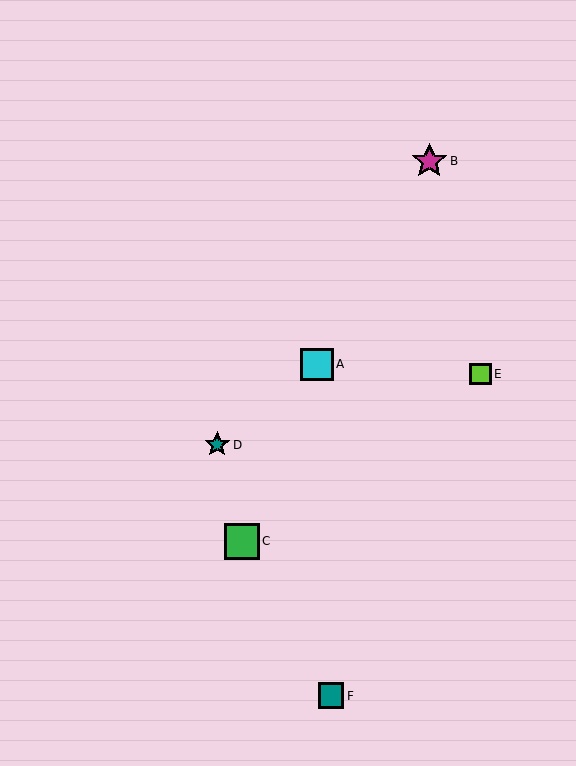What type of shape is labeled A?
Shape A is a cyan square.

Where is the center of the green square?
The center of the green square is at (242, 541).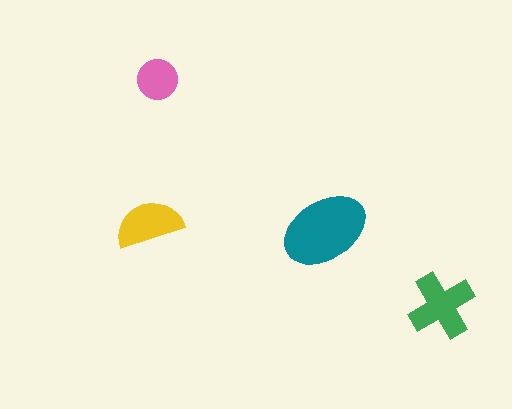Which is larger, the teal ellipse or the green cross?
The teal ellipse.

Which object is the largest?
The teal ellipse.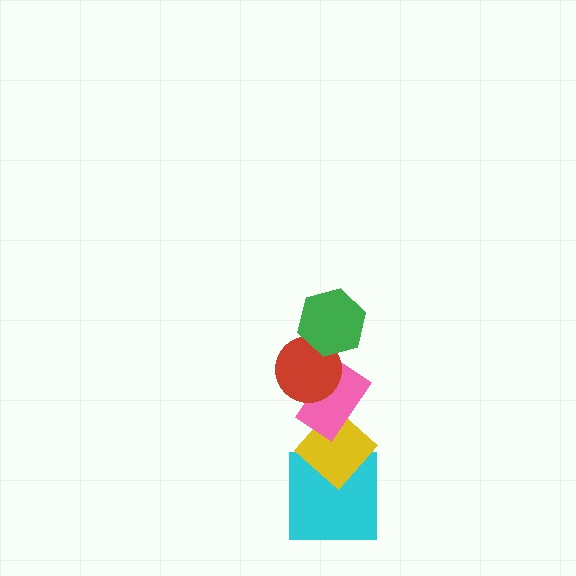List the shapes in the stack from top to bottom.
From top to bottom: the green hexagon, the red circle, the pink rectangle, the yellow diamond, the cyan square.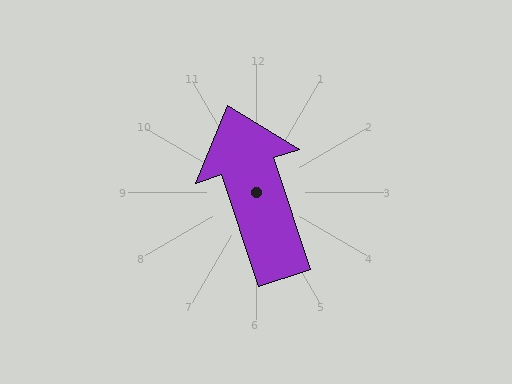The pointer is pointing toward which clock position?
Roughly 11 o'clock.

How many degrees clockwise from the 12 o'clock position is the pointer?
Approximately 342 degrees.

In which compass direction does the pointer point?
North.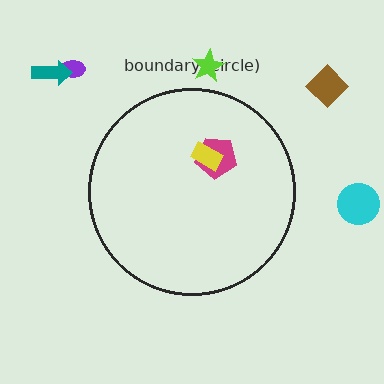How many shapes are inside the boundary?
2 inside, 5 outside.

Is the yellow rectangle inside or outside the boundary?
Inside.